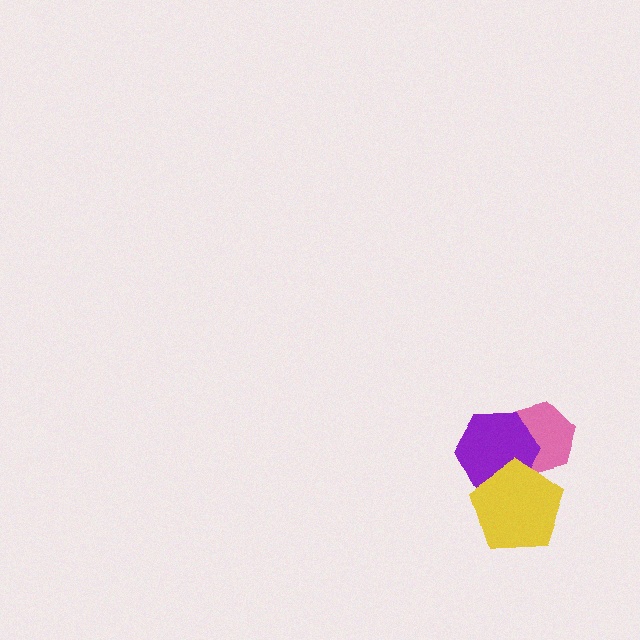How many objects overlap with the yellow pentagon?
2 objects overlap with the yellow pentagon.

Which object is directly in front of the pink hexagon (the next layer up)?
The purple hexagon is directly in front of the pink hexagon.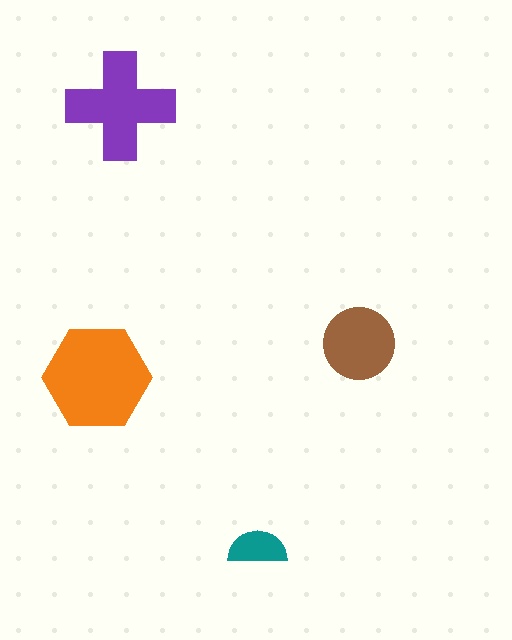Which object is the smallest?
The teal semicircle.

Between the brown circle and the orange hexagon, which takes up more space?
The orange hexagon.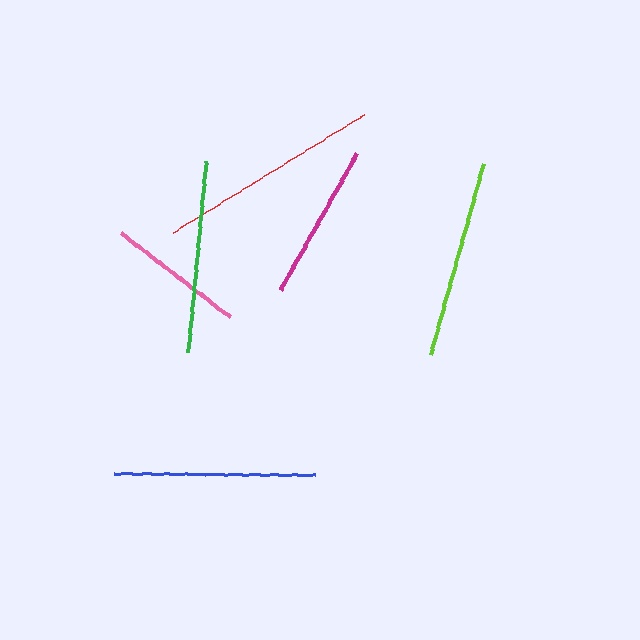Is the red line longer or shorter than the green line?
The red line is longer than the green line.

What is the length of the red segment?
The red segment is approximately 225 pixels long.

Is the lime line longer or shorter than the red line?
The red line is longer than the lime line.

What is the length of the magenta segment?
The magenta segment is approximately 157 pixels long.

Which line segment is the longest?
The red line is the longest at approximately 225 pixels.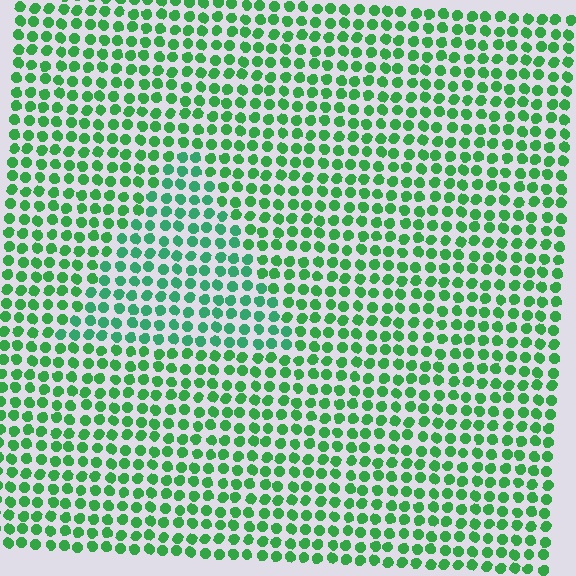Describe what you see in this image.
The image is filled with small green elements in a uniform arrangement. A triangle-shaped region is visible where the elements are tinted to a slightly different hue, forming a subtle color boundary.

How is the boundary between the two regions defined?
The boundary is defined purely by a slight shift in hue (about 21 degrees). Spacing, size, and orientation are identical on both sides.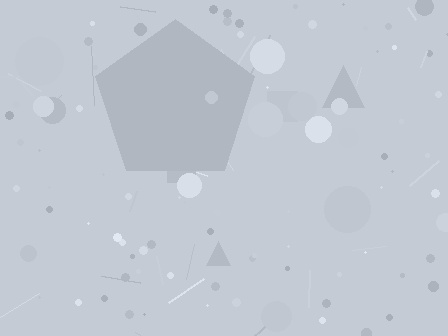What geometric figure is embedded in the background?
A pentagon is embedded in the background.